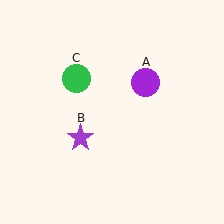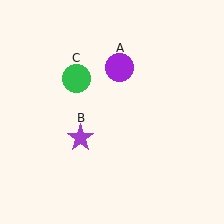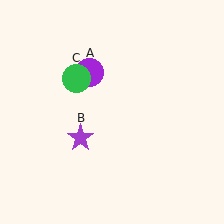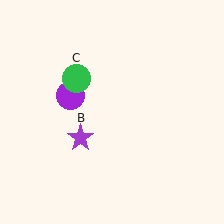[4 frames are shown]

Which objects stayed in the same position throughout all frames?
Purple star (object B) and green circle (object C) remained stationary.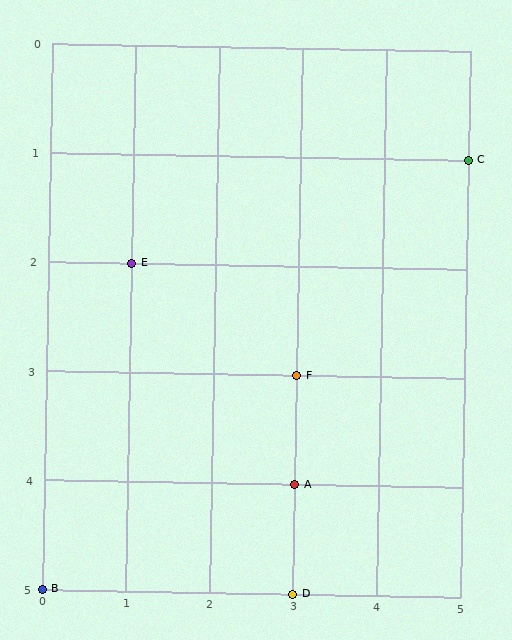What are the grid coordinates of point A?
Point A is at grid coordinates (3, 4).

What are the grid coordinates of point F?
Point F is at grid coordinates (3, 3).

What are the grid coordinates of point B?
Point B is at grid coordinates (0, 5).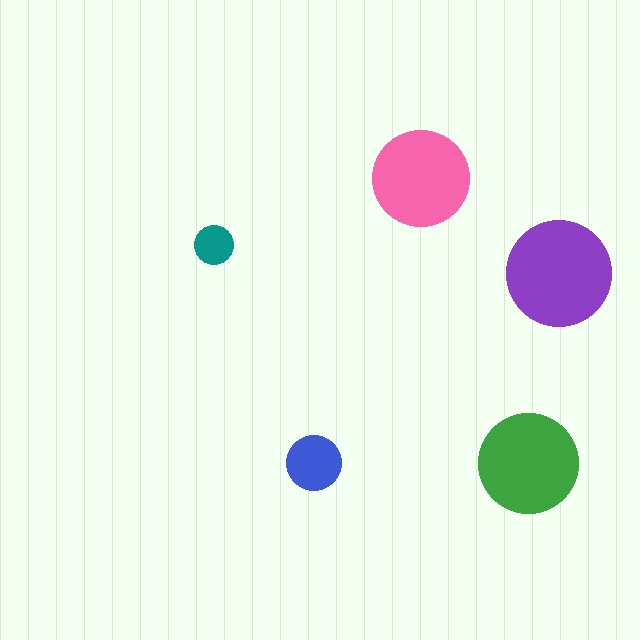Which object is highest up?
The pink circle is topmost.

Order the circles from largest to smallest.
the purple one, the green one, the pink one, the blue one, the teal one.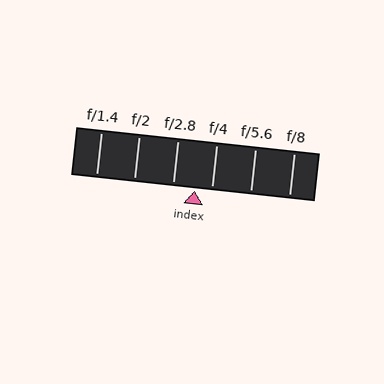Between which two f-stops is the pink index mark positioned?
The index mark is between f/2.8 and f/4.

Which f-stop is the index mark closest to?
The index mark is closest to f/4.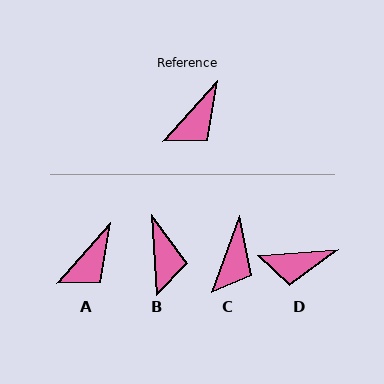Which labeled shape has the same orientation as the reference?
A.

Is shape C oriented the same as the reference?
No, it is off by about 22 degrees.